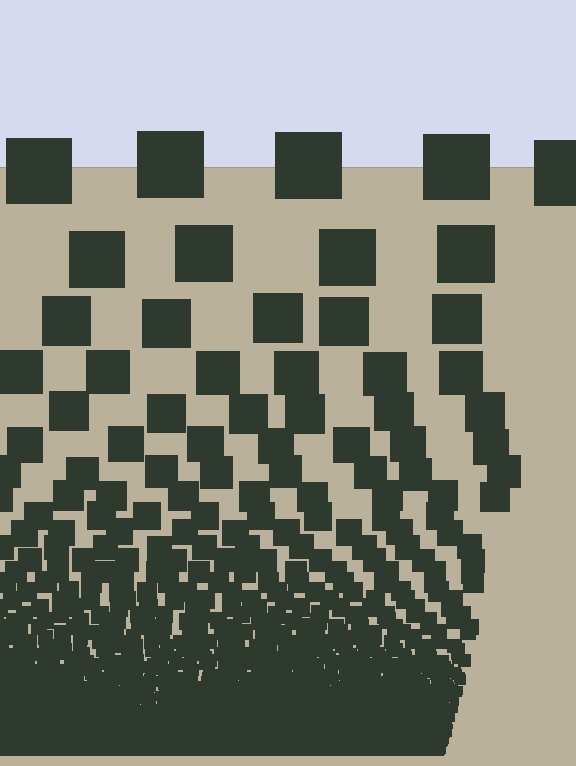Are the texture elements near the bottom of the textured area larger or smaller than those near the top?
Smaller. The gradient is inverted — elements near the bottom are smaller and denser.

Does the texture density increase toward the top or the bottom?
Density increases toward the bottom.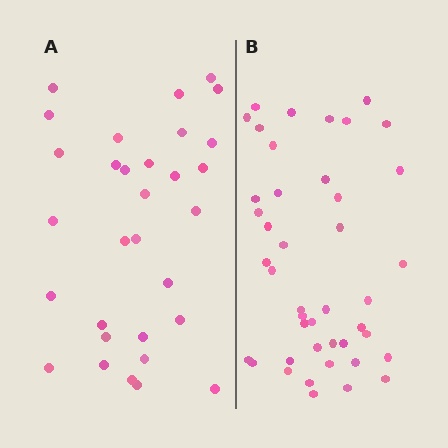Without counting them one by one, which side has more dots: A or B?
Region B (the right region) has more dots.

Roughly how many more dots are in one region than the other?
Region B has roughly 12 or so more dots than region A.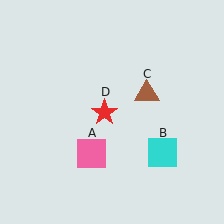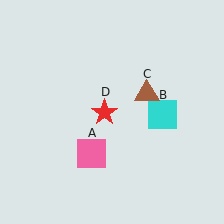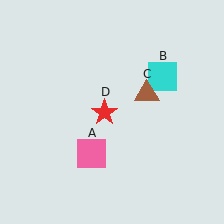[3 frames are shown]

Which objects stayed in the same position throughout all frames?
Pink square (object A) and brown triangle (object C) and red star (object D) remained stationary.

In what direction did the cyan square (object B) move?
The cyan square (object B) moved up.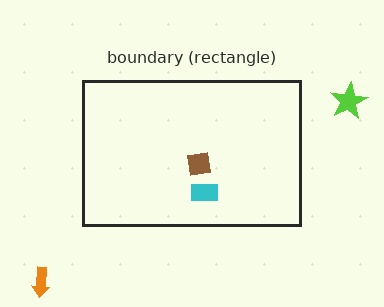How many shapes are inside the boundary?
2 inside, 2 outside.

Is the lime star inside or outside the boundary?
Outside.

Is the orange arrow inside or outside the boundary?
Outside.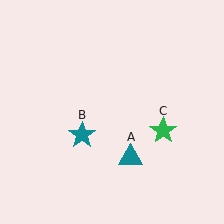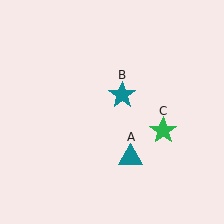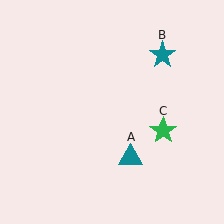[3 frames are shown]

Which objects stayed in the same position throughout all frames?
Teal triangle (object A) and green star (object C) remained stationary.